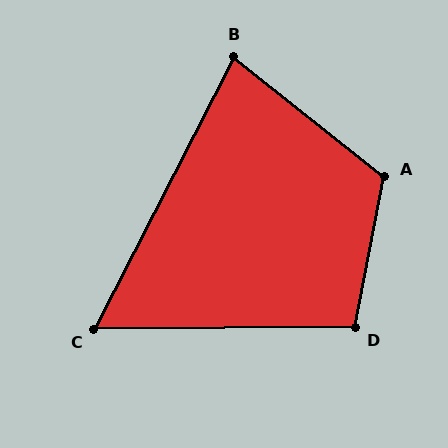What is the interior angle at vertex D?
Approximately 101 degrees (obtuse).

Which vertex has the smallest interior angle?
C, at approximately 63 degrees.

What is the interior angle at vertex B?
Approximately 79 degrees (acute).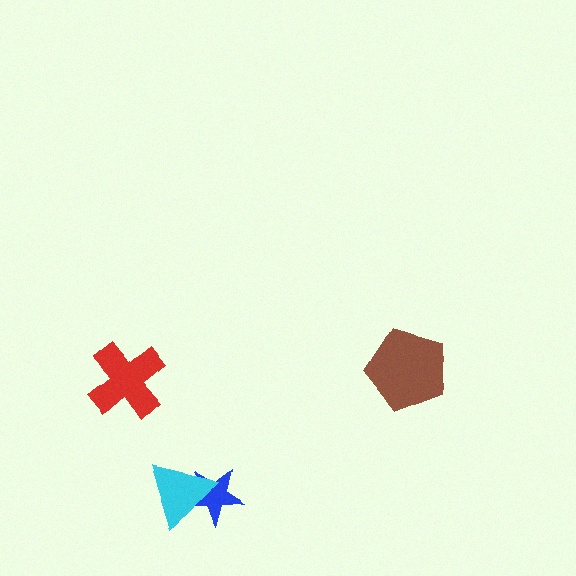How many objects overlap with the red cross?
0 objects overlap with the red cross.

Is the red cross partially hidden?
No, no other shape covers it.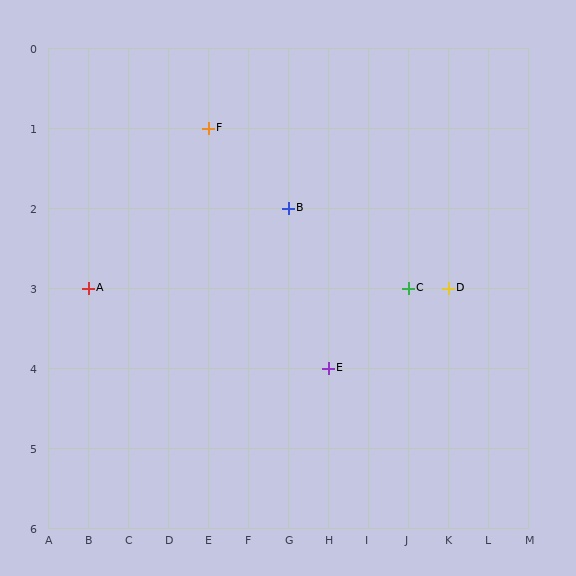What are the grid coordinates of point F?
Point F is at grid coordinates (E, 1).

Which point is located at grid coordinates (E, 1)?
Point F is at (E, 1).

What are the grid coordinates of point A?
Point A is at grid coordinates (B, 3).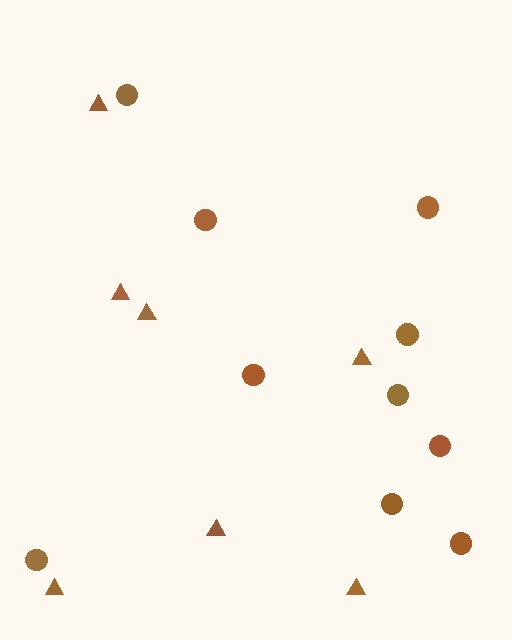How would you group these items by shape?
There are 2 groups: one group of triangles (7) and one group of circles (10).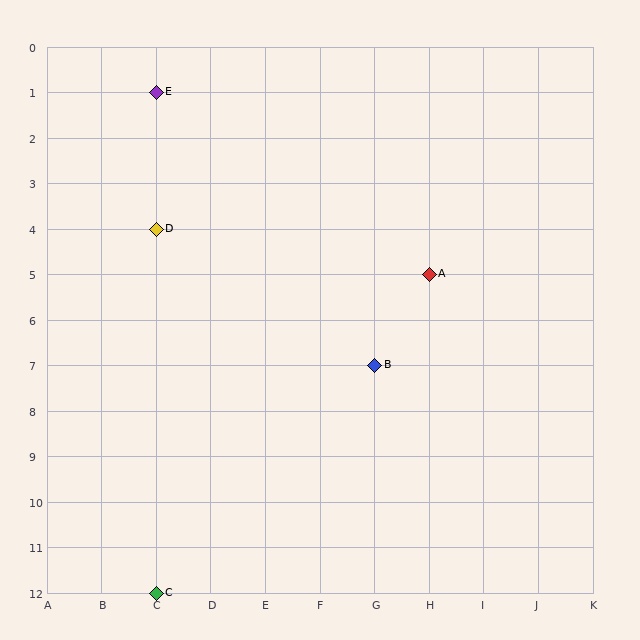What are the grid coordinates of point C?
Point C is at grid coordinates (C, 12).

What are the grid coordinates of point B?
Point B is at grid coordinates (G, 7).